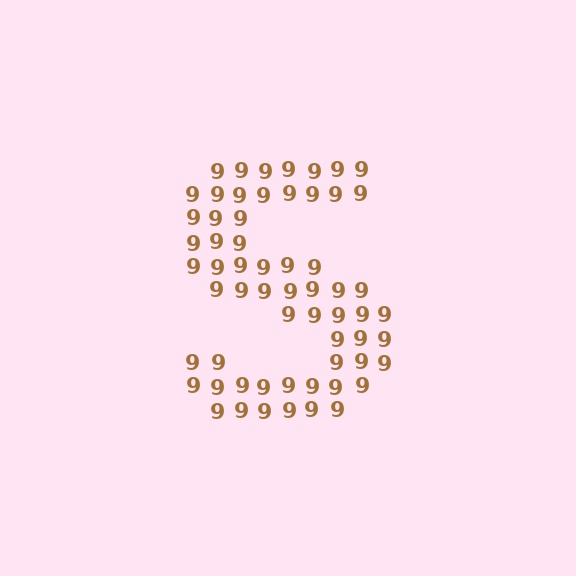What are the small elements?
The small elements are digit 9's.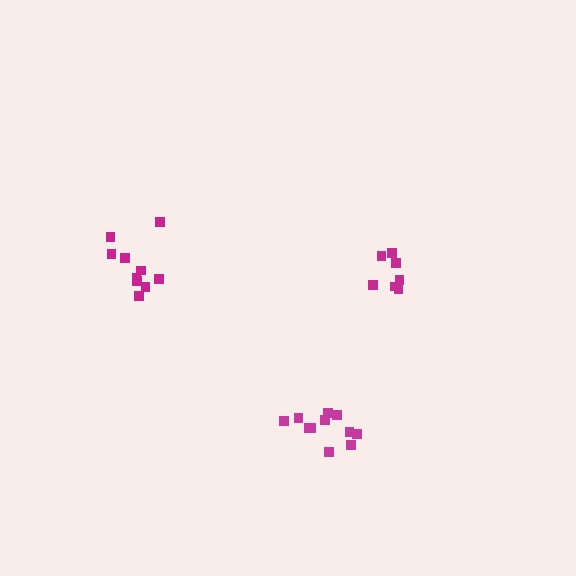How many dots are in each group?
Group 1: 7 dots, Group 2: 10 dots, Group 3: 11 dots (28 total).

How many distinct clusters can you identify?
There are 3 distinct clusters.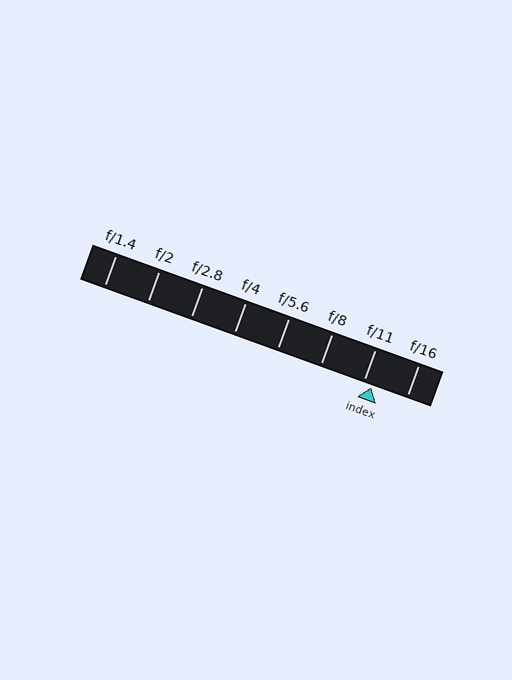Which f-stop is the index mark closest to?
The index mark is closest to f/11.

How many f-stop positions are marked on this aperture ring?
There are 8 f-stop positions marked.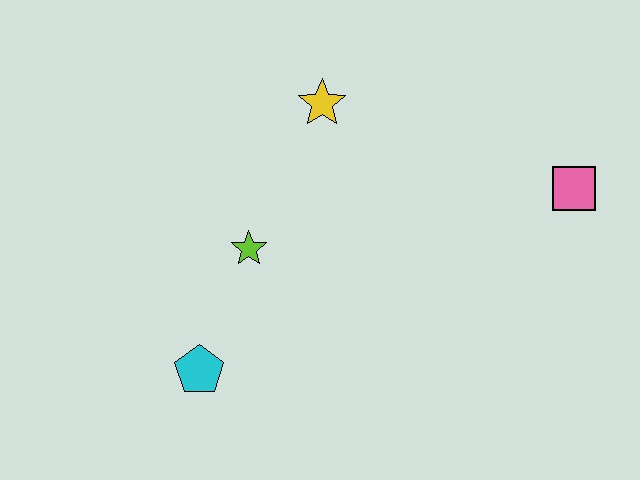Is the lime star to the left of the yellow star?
Yes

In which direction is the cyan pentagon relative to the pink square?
The cyan pentagon is to the left of the pink square.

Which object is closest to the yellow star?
The lime star is closest to the yellow star.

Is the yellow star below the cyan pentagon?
No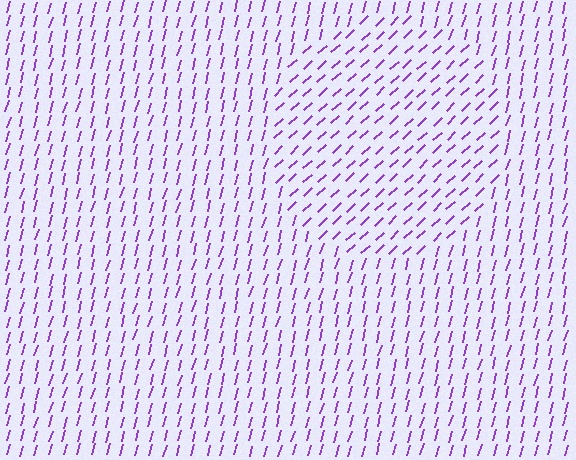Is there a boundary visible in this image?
Yes, there is a texture boundary formed by a change in line orientation.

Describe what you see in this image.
The image is filled with small purple line segments. A circle region in the image has lines oriented differently from the surrounding lines, creating a visible texture boundary.